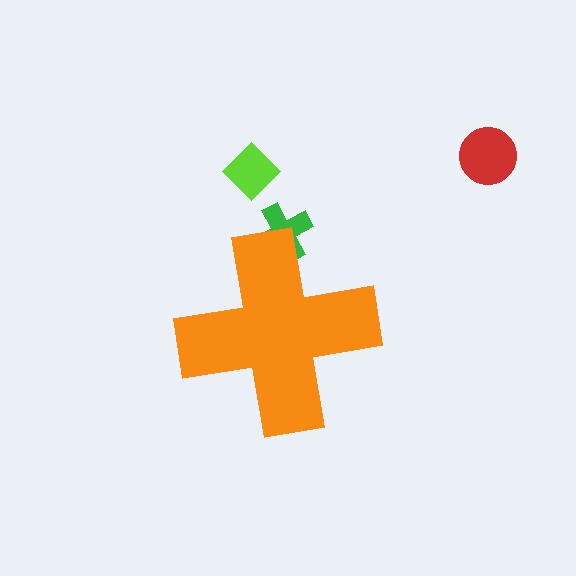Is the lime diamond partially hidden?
No, the lime diamond is fully visible.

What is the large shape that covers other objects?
An orange cross.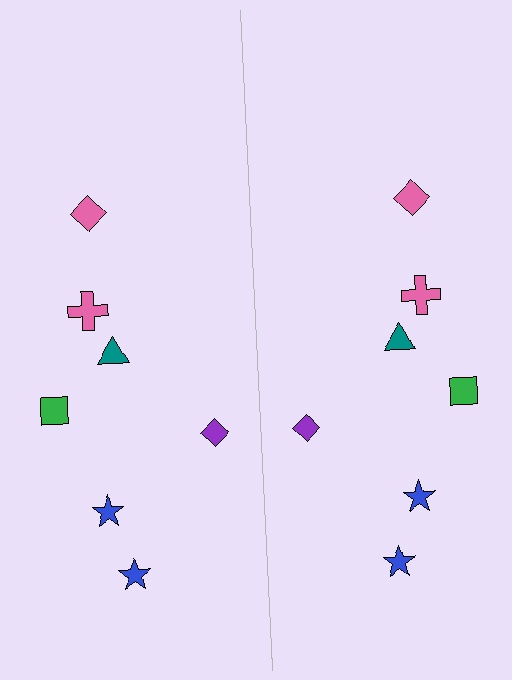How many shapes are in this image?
There are 14 shapes in this image.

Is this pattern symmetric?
Yes, this pattern has bilateral (reflection) symmetry.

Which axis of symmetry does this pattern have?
The pattern has a vertical axis of symmetry running through the center of the image.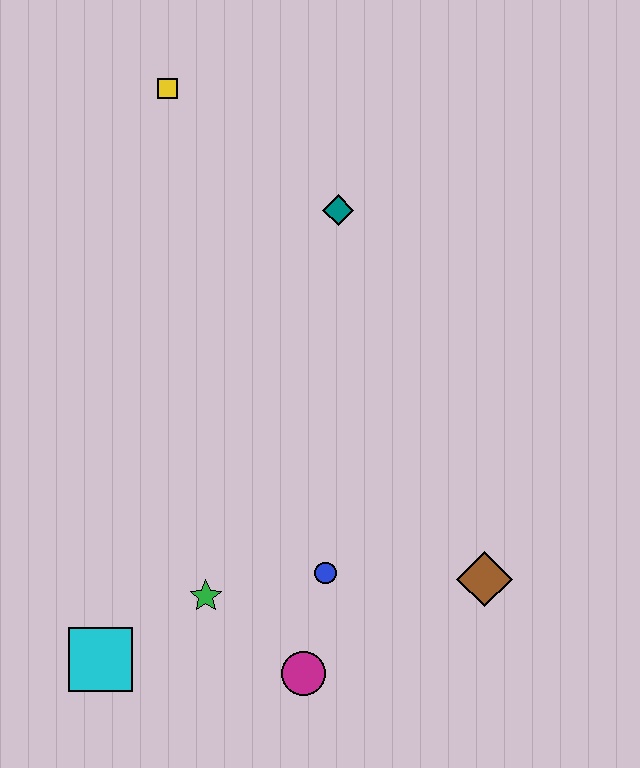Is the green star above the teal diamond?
No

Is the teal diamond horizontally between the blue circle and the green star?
No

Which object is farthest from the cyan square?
The yellow square is farthest from the cyan square.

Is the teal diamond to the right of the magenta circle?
Yes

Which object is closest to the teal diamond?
The yellow square is closest to the teal diamond.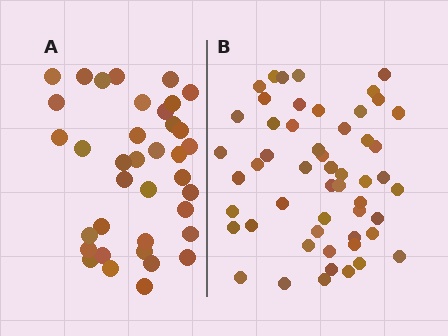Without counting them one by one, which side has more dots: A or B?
Region B (the right region) has more dots.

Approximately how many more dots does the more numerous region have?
Region B has approximately 15 more dots than region A.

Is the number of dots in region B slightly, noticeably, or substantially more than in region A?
Region B has noticeably more, but not dramatically so. The ratio is roughly 1.4 to 1.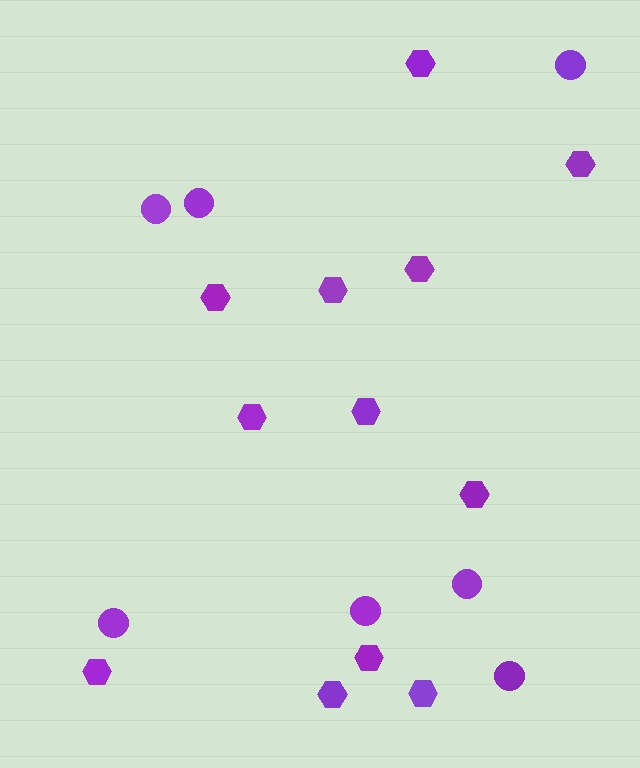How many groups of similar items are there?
There are 2 groups: one group of hexagons (12) and one group of circles (7).